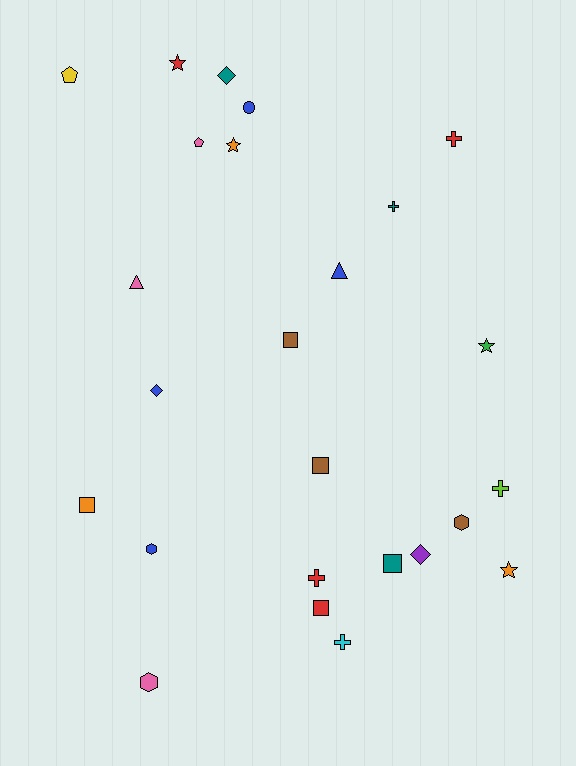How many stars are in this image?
There are 4 stars.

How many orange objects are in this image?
There are 3 orange objects.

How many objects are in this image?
There are 25 objects.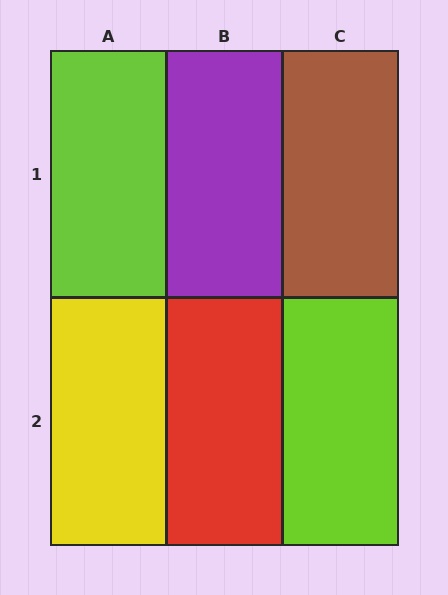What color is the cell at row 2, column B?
Red.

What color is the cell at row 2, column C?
Lime.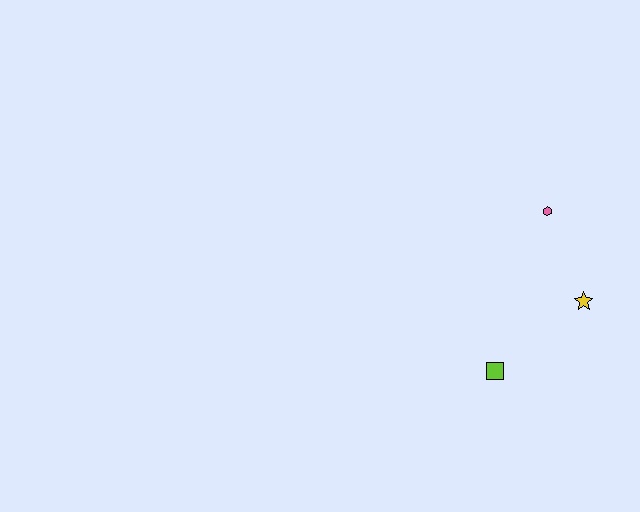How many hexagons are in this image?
There is 1 hexagon.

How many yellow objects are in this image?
There is 1 yellow object.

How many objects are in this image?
There are 3 objects.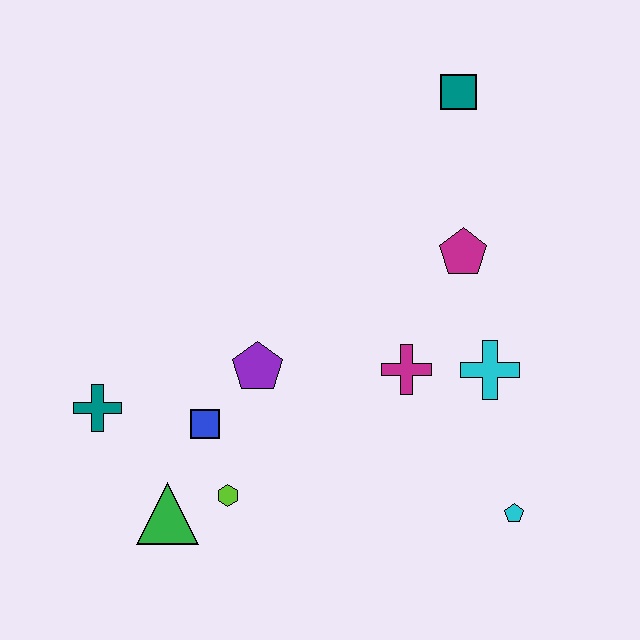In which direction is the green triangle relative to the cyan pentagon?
The green triangle is to the left of the cyan pentagon.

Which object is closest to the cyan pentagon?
The cyan cross is closest to the cyan pentagon.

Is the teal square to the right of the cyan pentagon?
No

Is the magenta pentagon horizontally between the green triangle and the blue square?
No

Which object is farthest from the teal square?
The green triangle is farthest from the teal square.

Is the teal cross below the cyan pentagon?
No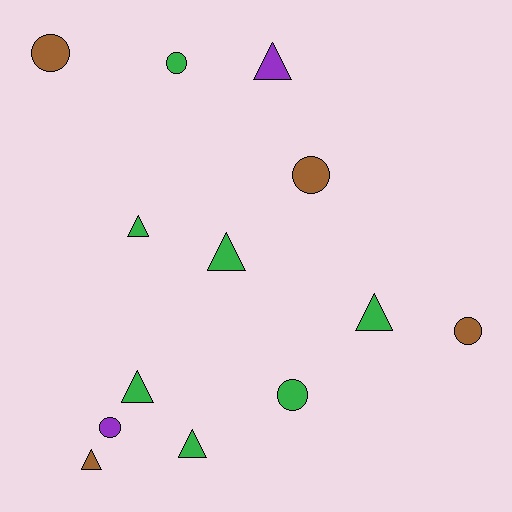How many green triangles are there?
There are 5 green triangles.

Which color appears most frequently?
Green, with 7 objects.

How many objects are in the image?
There are 13 objects.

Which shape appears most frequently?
Triangle, with 7 objects.